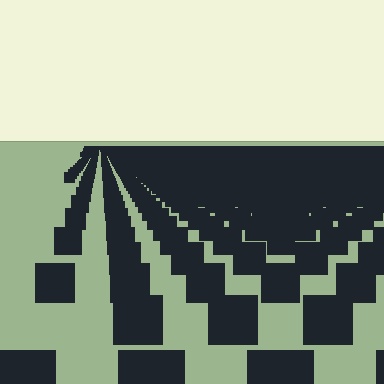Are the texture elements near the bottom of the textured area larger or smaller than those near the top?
Larger. Near the bottom, elements are closer to the viewer and appear at a bigger on-screen size.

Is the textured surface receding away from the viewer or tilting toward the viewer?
The surface is receding away from the viewer. Texture elements get smaller and denser toward the top.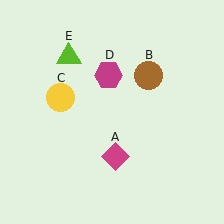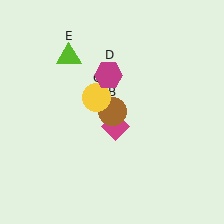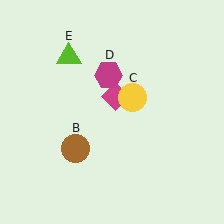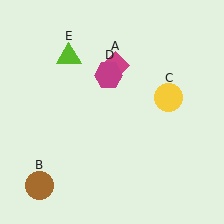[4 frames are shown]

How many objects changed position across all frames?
3 objects changed position: magenta diamond (object A), brown circle (object B), yellow circle (object C).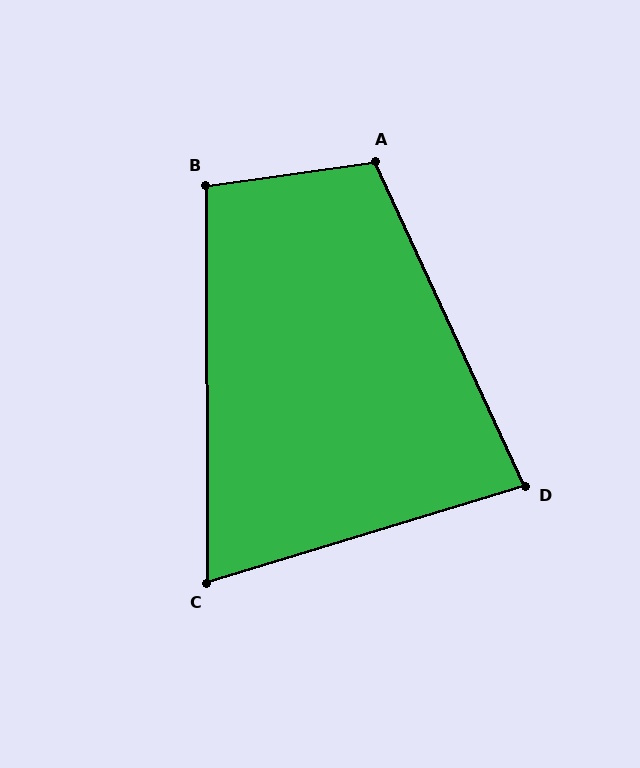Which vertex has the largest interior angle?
A, at approximately 107 degrees.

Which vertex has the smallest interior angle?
C, at approximately 73 degrees.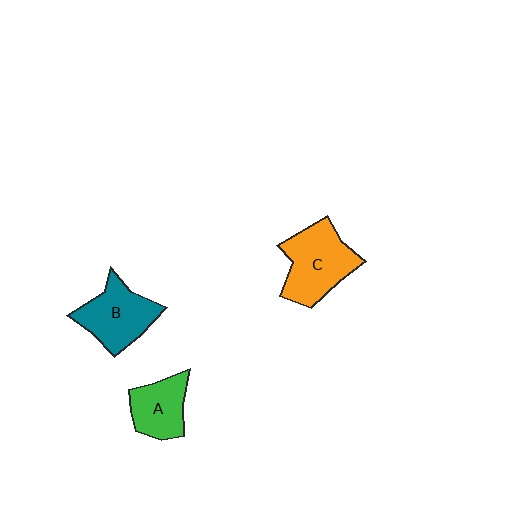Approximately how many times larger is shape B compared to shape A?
Approximately 1.3 times.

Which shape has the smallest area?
Shape A (green).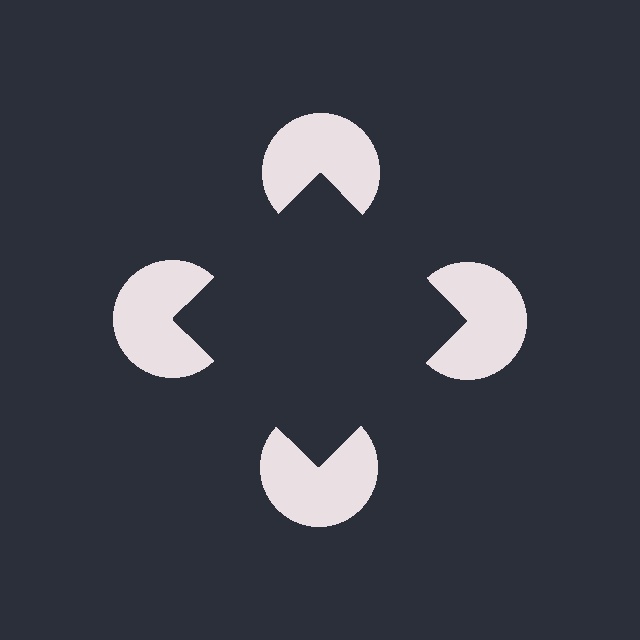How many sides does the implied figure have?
4 sides.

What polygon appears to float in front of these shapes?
An illusory square — its edges are inferred from the aligned wedge cuts in the pac-man discs, not physically drawn.